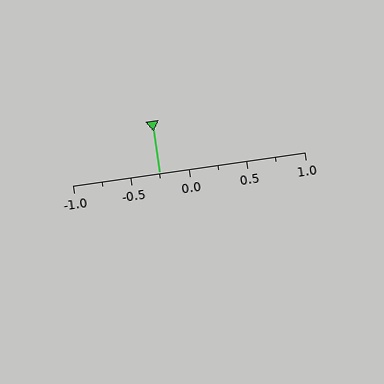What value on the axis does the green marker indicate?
The marker indicates approximately -0.25.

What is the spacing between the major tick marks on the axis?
The major ticks are spaced 0.5 apart.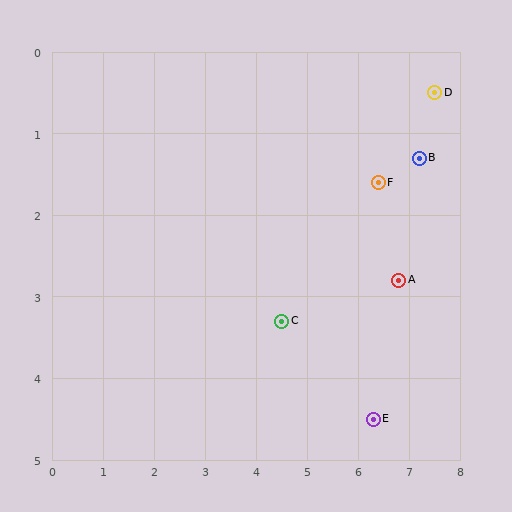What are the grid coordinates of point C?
Point C is at approximately (4.5, 3.3).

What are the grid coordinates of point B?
Point B is at approximately (7.2, 1.3).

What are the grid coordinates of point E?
Point E is at approximately (6.3, 4.5).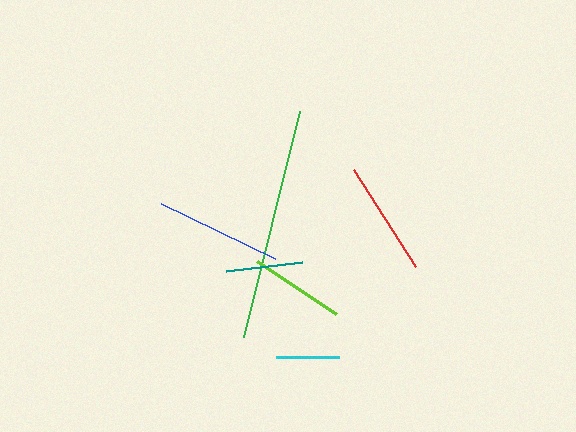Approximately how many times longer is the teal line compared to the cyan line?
The teal line is approximately 1.2 times the length of the cyan line.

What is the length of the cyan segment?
The cyan segment is approximately 62 pixels long.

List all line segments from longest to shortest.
From longest to shortest: green, blue, red, lime, teal, cyan.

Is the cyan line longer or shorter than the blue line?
The blue line is longer than the cyan line.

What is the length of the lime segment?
The lime segment is approximately 95 pixels long.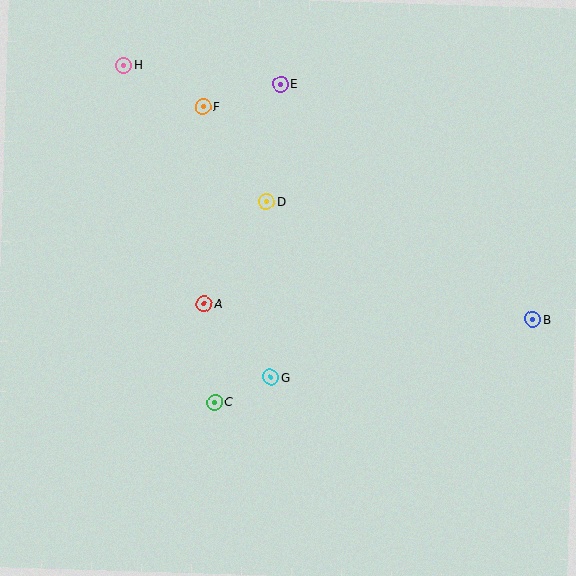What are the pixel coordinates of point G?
Point G is at (271, 377).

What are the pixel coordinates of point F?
Point F is at (203, 106).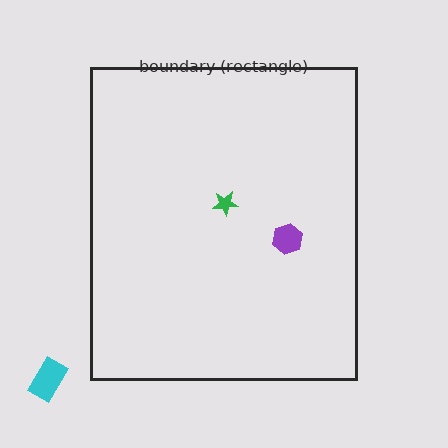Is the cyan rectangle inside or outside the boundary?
Outside.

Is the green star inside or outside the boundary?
Inside.